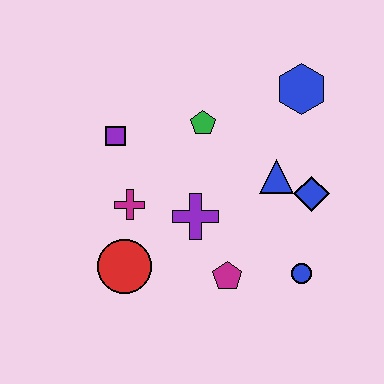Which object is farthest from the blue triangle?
The red circle is farthest from the blue triangle.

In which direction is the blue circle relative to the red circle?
The blue circle is to the right of the red circle.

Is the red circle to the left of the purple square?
No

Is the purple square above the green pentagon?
No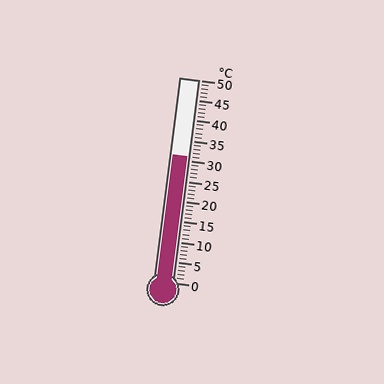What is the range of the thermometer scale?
The thermometer scale ranges from 0°C to 50°C.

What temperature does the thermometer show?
The thermometer shows approximately 31°C.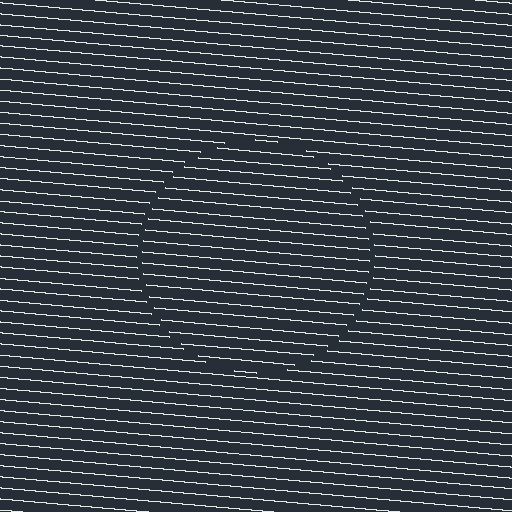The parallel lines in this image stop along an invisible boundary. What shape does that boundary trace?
An illusory circle. The interior of the shape contains the same grating, shifted by half a period — the contour is defined by the phase discontinuity where line-ends from the inner and outer gratings abut.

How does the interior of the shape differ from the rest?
The interior of the shape contains the same grating, shifted by half a period — the contour is defined by the phase discontinuity where line-ends from the inner and outer gratings abut.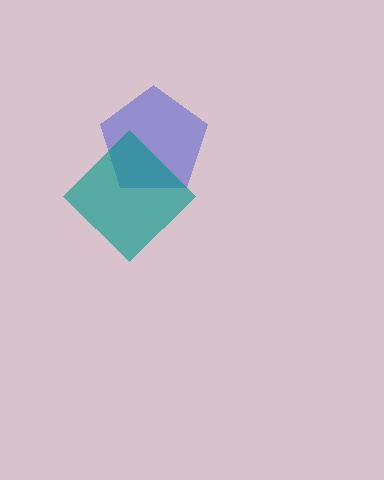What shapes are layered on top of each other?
The layered shapes are: a blue pentagon, a teal diamond.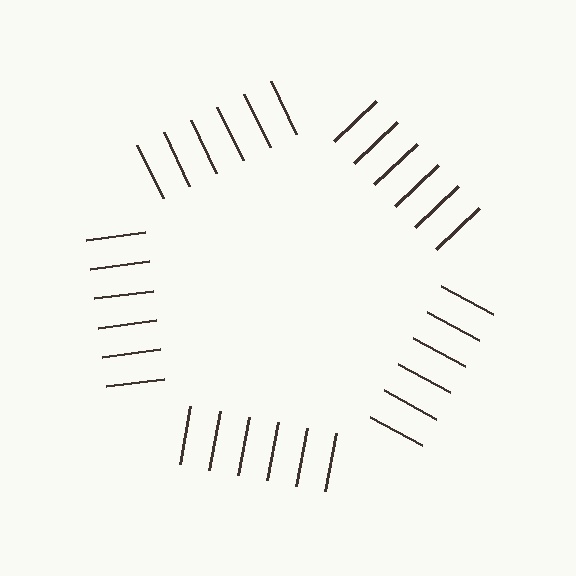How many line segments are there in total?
30 — 6 along each of the 5 edges.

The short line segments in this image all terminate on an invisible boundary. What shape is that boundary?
An illusory pentagon — the line segments terminate on its edges but no continuous stroke is drawn.